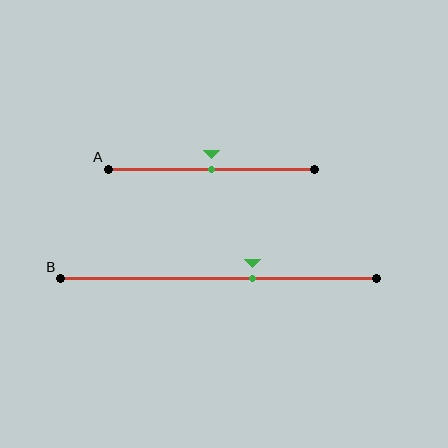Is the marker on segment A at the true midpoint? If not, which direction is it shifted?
Yes, the marker on segment A is at the true midpoint.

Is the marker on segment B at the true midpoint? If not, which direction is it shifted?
No, the marker on segment B is shifted to the right by about 11% of the segment length.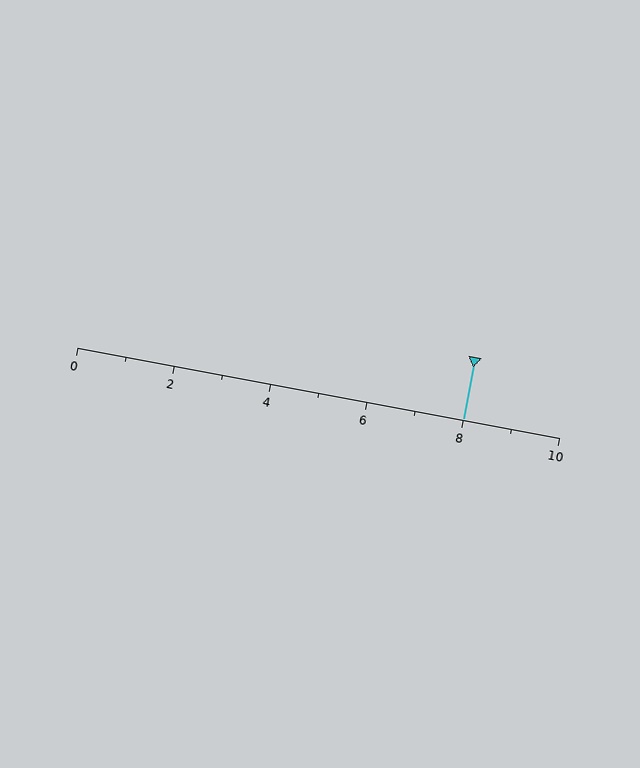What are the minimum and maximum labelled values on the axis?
The axis runs from 0 to 10.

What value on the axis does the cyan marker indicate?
The marker indicates approximately 8.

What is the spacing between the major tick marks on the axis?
The major ticks are spaced 2 apart.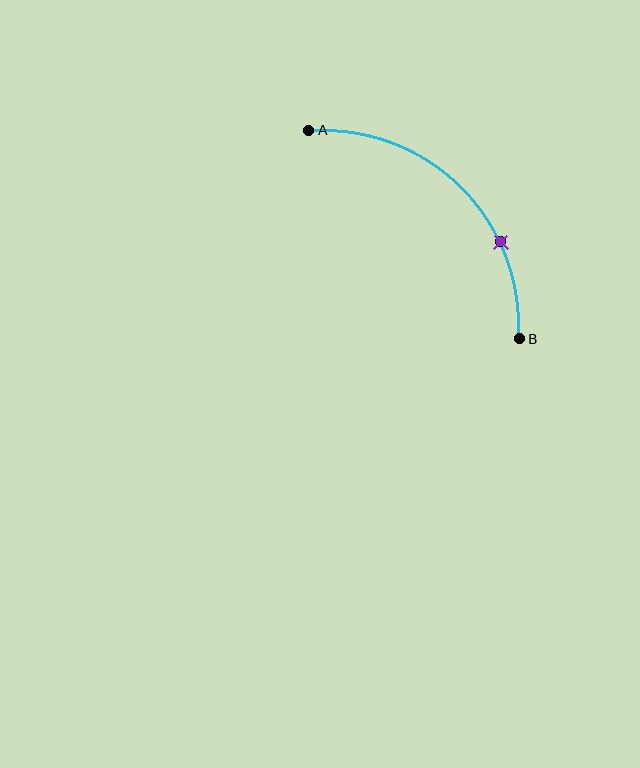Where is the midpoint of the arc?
The arc midpoint is the point on the curve farthest from the straight line joining A and B. It sits above and to the right of that line.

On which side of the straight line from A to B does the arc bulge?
The arc bulges above and to the right of the straight line connecting A and B.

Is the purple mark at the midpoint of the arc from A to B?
No. The purple mark lies on the arc but is closer to endpoint B. The arc midpoint would be at the point on the curve equidistant along the arc from both A and B.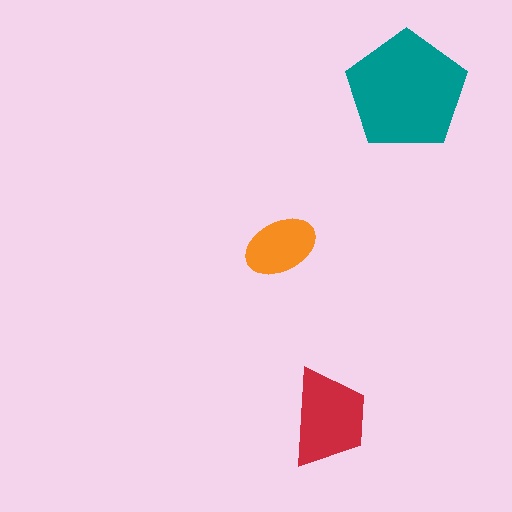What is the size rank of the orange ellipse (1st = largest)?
3rd.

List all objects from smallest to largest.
The orange ellipse, the red trapezoid, the teal pentagon.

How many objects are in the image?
There are 3 objects in the image.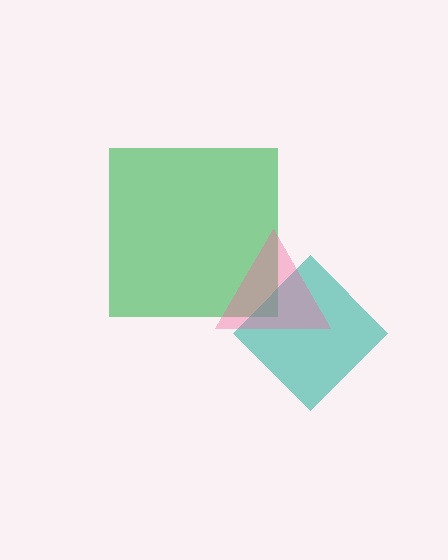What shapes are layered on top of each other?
The layered shapes are: a green square, a teal diamond, a pink triangle.